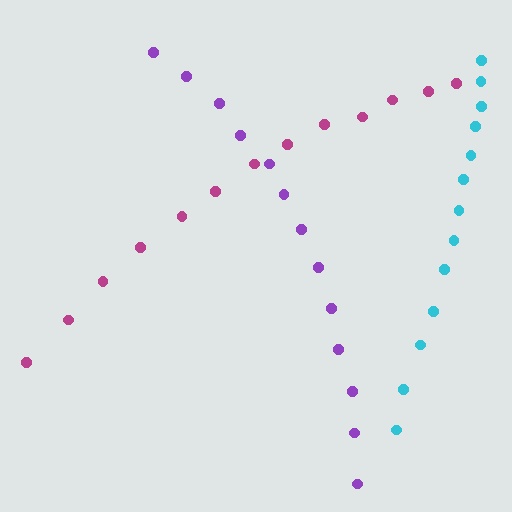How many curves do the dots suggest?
There are 3 distinct paths.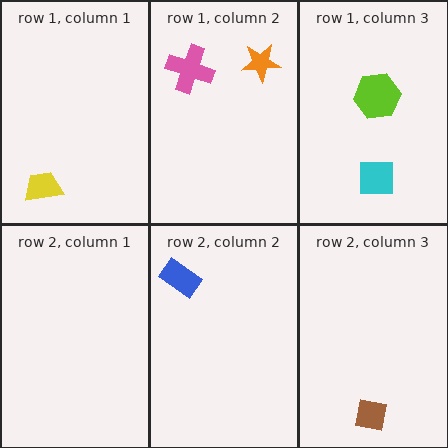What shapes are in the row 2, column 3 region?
The brown square.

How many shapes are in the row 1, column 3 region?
2.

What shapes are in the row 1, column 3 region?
The cyan square, the lime hexagon.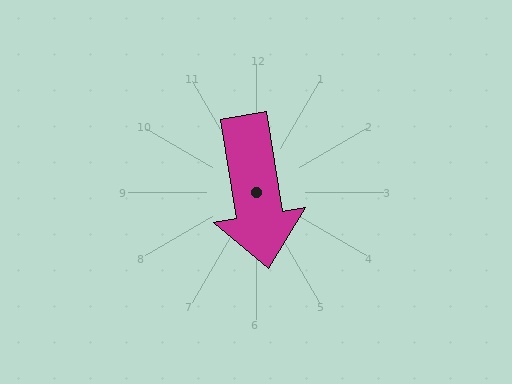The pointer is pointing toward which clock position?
Roughly 6 o'clock.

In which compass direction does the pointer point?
South.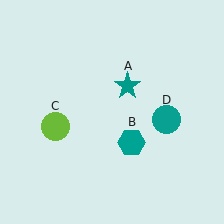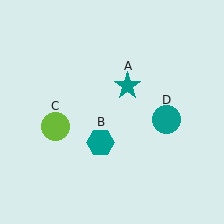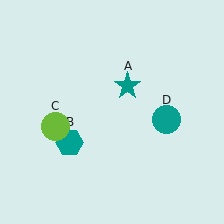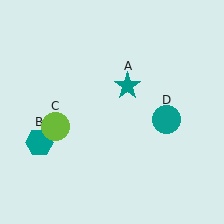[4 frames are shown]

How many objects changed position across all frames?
1 object changed position: teal hexagon (object B).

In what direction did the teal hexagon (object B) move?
The teal hexagon (object B) moved left.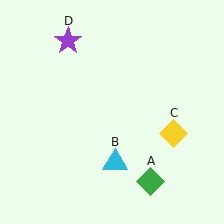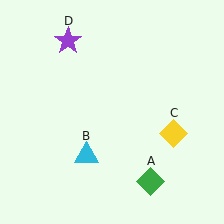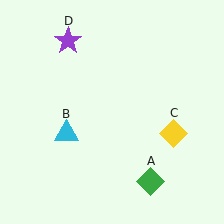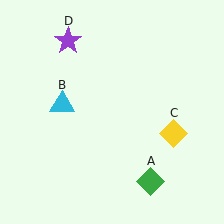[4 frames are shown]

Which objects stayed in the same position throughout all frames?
Green diamond (object A) and yellow diamond (object C) and purple star (object D) remained stationary.